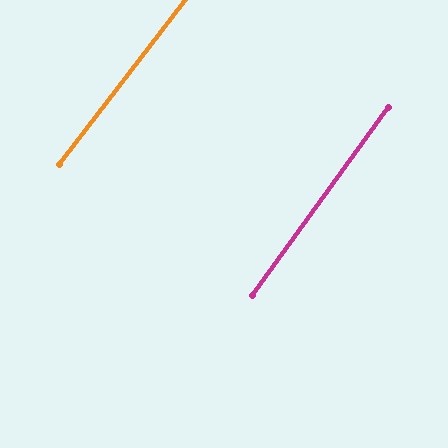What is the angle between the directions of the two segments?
Approximately 2 degrees.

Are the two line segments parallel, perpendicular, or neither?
Parallel — their directions differ by only 1.5°.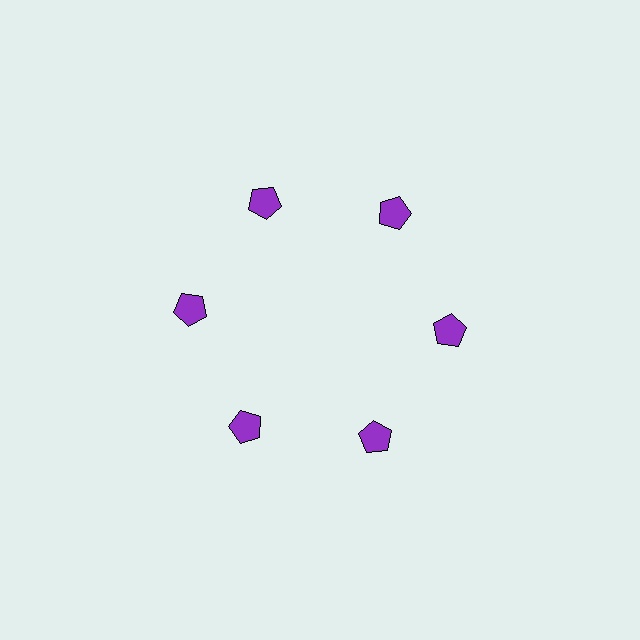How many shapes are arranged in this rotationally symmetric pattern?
There are 6 shapes, arranged in 6 groups of 1.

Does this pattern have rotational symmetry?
Yes, this pattern has 6-fold rotational symmetry. It looks the same after rotating 60 degrees around the center.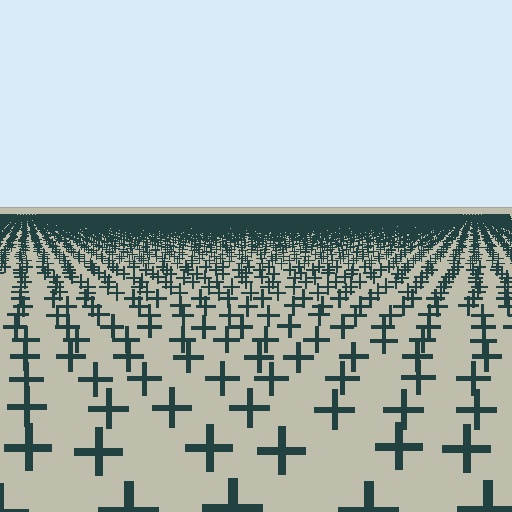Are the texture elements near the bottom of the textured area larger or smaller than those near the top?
Larger. Near the bottom, elements are closer to the viewer and appear at a bigger on-screen size.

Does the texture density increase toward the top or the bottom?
Density increases toward the top.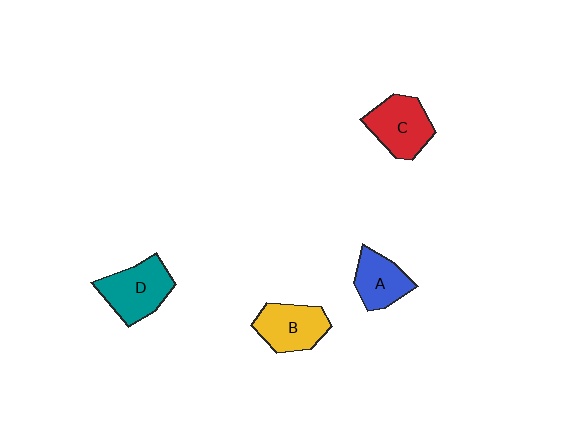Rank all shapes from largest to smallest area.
From largest to smallest: D (teal), C (red), B (yellow), A (blue).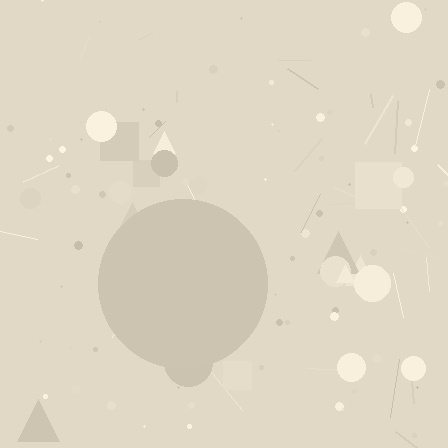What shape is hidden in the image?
A circle is hidden in the image.